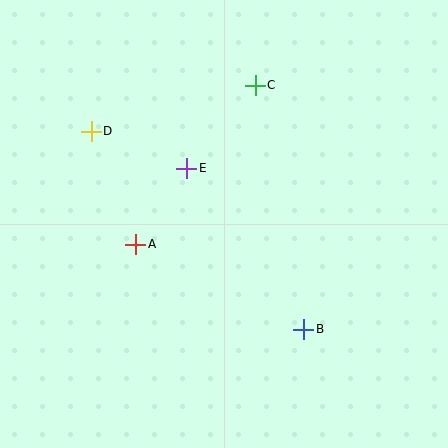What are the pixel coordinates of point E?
Point E is at (187, 168).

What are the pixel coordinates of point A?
Point A is at (136, 244).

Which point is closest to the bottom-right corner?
Point B is closest to the bottom-right corner.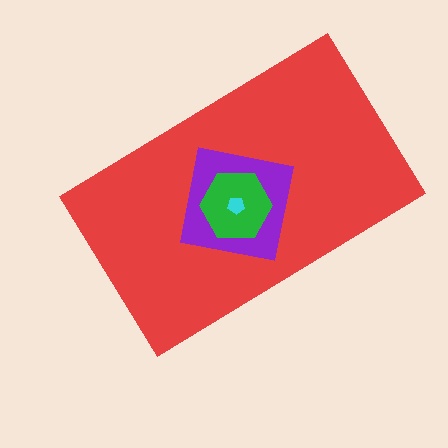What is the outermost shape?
The red rectangle.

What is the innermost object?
The cyan pentagon.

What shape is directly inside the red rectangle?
The purple square.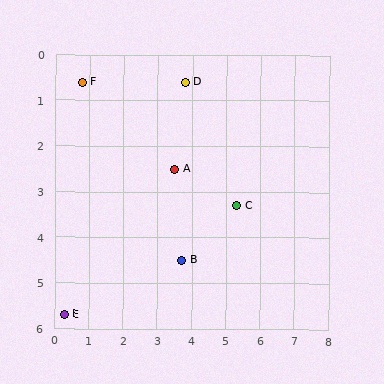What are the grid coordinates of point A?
Point A is at approximately (3.5, 2.5).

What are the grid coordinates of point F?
Point F is at approximately (0.8, 0.6).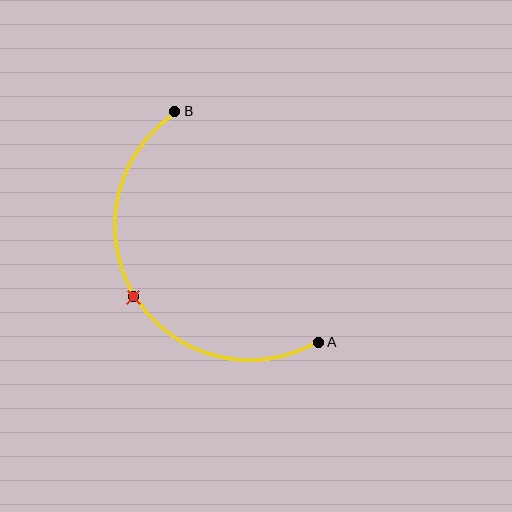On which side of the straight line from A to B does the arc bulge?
The arc bulges to the left of the straight line connecting A and B.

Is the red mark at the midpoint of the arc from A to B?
Yes. The red mark lies on the arc at equal arc-length from both A and B — it is the arc midpoint.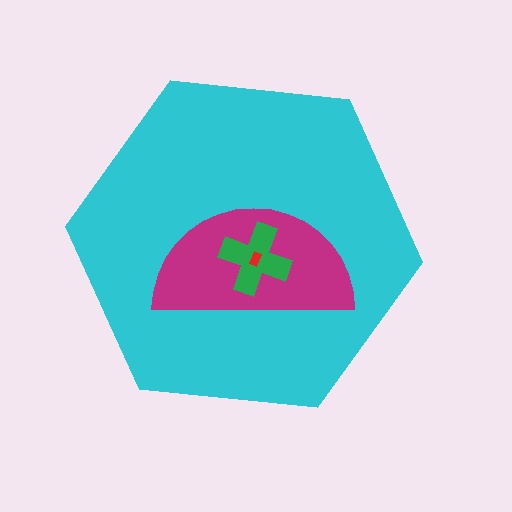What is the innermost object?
The red rectangle.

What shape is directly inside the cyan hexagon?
The magenta semicircle.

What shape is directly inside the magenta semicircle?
The green cross.